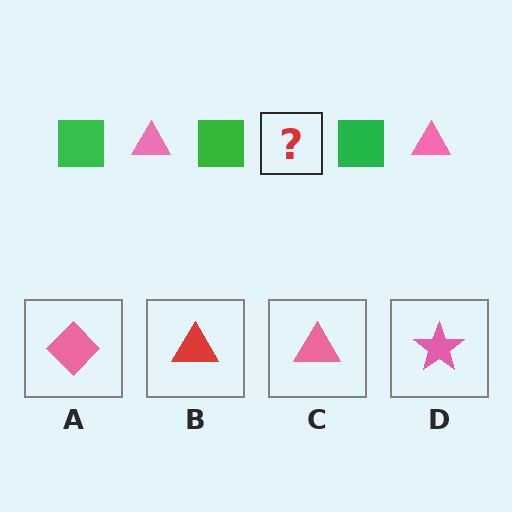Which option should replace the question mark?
Option C.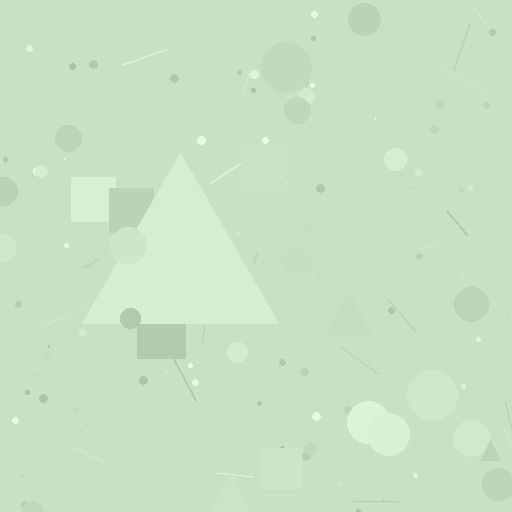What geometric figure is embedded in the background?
A triangle is embedded in the background.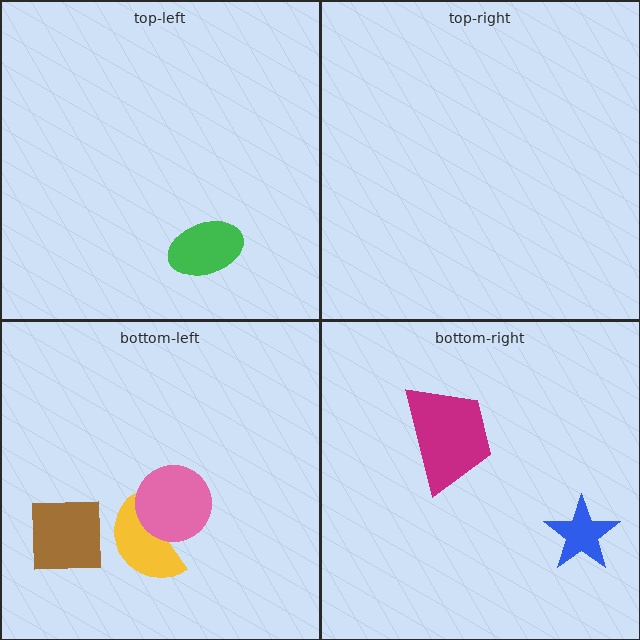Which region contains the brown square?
The bottom-left region.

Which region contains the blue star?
The bottom-right region.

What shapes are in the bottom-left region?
The brown square, the yellow semicircle, the pink circle.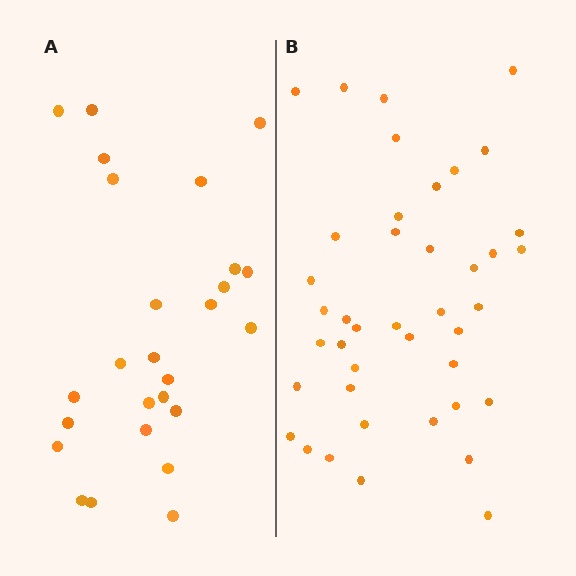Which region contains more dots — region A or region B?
Region B (the right region) has more dots.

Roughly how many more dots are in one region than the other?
Region B has approximately 15 more dots than region A.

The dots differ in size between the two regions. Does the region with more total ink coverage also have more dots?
No. Region A has more total ink coverage because its dots are larger, but region B actually contains more individual dots. Total area can be misleading — the number of items is what matters here.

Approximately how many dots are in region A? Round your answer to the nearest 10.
About 30 dots. (The exact count is 26, which rounds to 30.)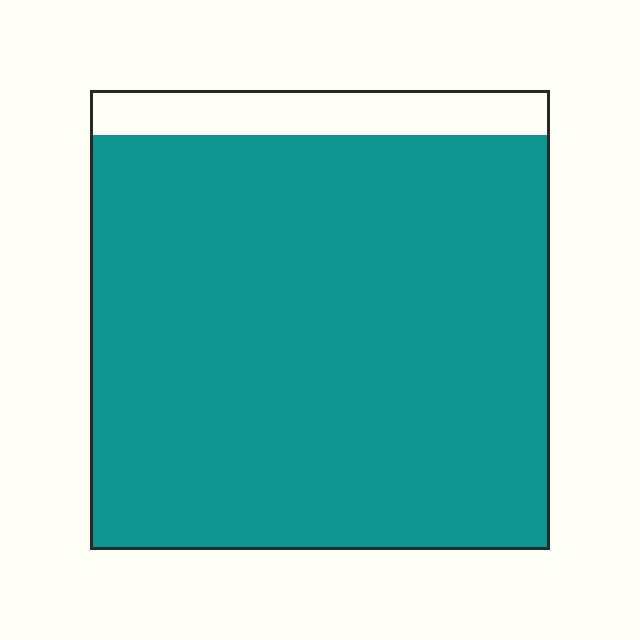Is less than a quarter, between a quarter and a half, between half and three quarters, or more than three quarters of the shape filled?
More than three quarters.